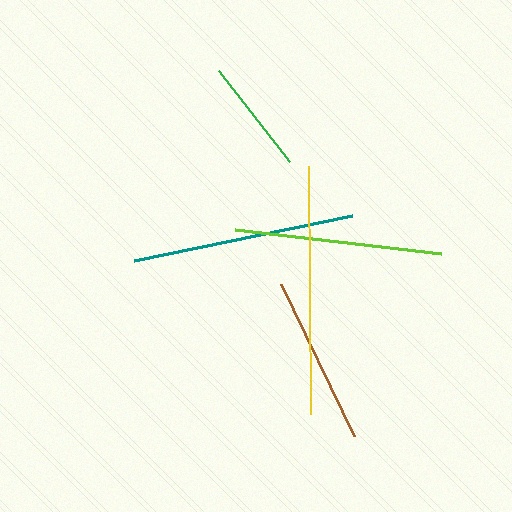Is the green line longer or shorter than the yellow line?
The yellow line is longer than the green line.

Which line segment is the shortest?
The green line is the shortest at approximately 115 pixels.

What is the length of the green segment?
The green segment is approximately 115 pixels long.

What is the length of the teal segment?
The teal segment is approximately 222 pixels long.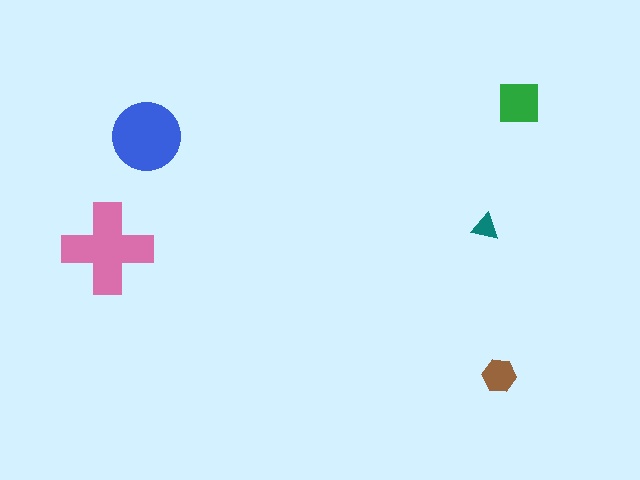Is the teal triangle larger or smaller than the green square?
Smaller.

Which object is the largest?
The pink cross.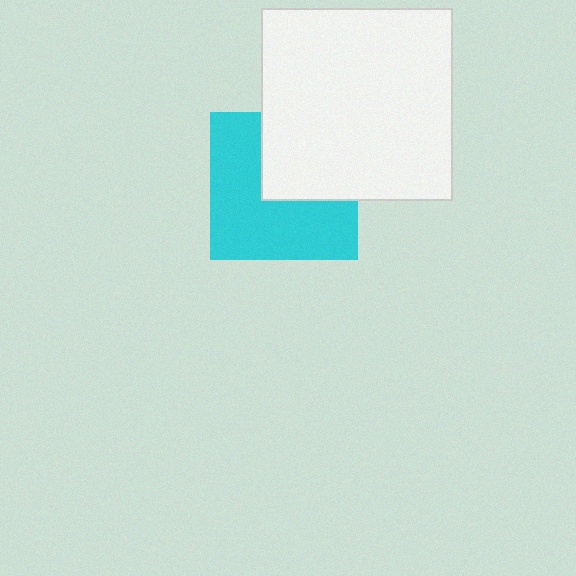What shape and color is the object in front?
The object in front is a white square.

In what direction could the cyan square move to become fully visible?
The cyan square could move toward the lower-left. That would shift it out from behind the white square entirely.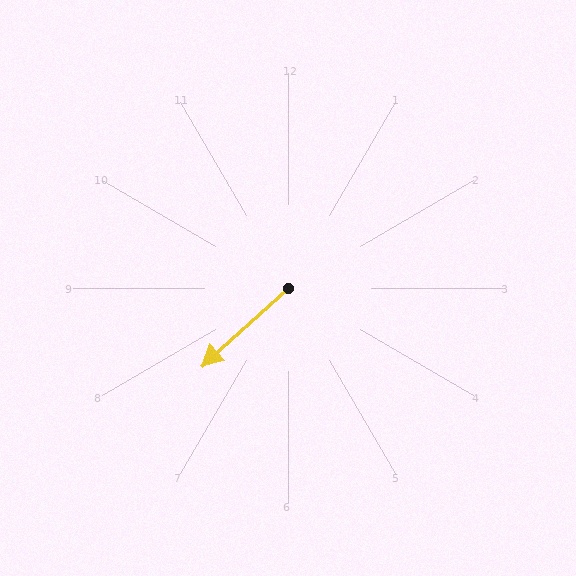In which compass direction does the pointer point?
Southwest.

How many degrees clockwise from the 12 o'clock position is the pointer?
Approximately 228 degrees.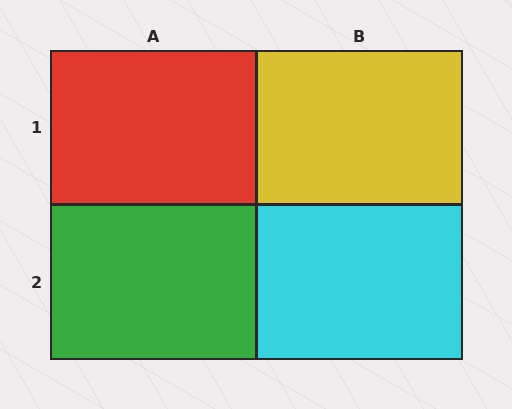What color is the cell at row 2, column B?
Cyan.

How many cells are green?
1 cell is green.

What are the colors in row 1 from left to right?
Red, yellow.